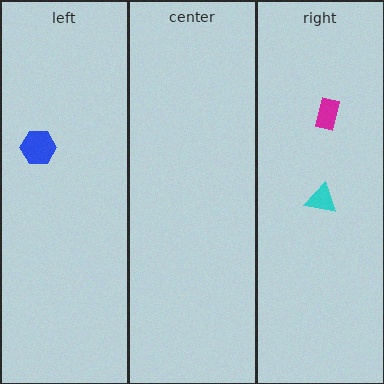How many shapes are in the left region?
1.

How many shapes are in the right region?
2.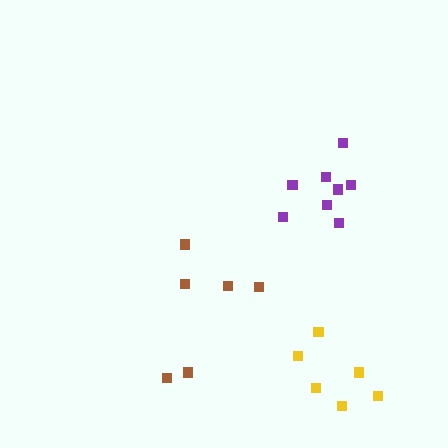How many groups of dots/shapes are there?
There are 3 groups.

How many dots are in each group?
Group 1: 6 dots, Group 2: 8 dots, Group 3: 6 dots (20 total).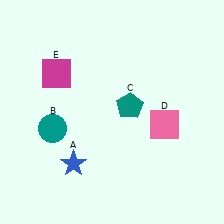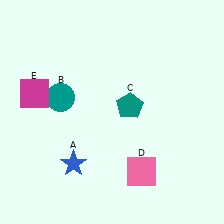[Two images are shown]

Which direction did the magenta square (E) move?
The magenta square (E) moved left.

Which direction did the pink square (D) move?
The pink square (D) moved down.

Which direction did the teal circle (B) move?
The teal circle (B) moved up.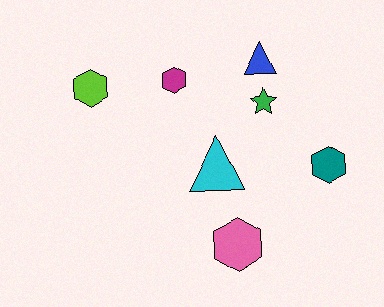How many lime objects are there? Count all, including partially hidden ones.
There is 1 lime object.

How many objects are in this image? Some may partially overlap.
There are 7 objects.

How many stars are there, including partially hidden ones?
There is 1 star.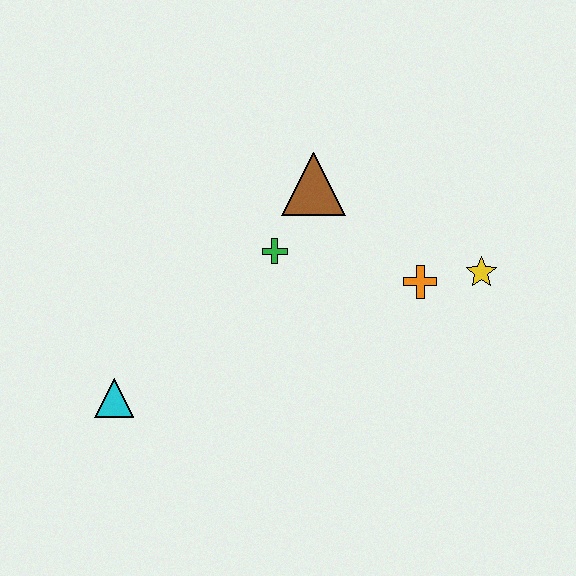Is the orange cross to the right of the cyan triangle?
Yes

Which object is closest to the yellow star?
The orange cross is closest to the yellow star.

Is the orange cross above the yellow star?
No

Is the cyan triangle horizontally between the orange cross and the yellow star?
No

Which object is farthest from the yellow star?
The cyan triangle is farthest from the yellow star.